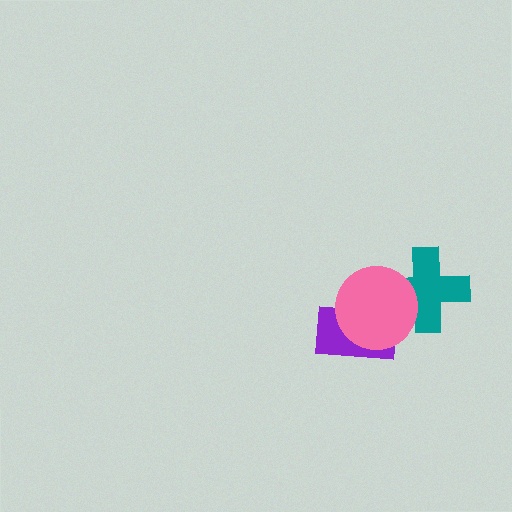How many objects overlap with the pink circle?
2 objects overlap with the pink circle.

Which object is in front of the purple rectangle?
The pink circle is in front of the purple rectangle.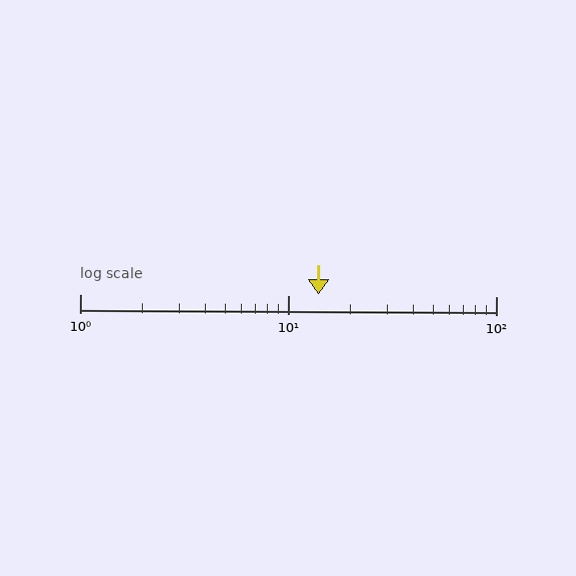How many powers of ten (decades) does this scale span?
The scale spans 2 decades, from 1 to 100.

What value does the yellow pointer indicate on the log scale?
The pointer indicates approximately 14.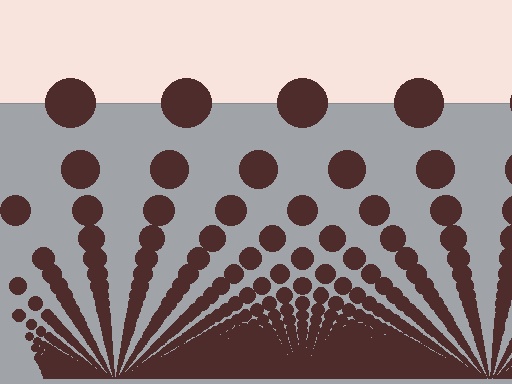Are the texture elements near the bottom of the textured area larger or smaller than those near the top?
Smaller. The gradient is inverted — elements near the bottom are smaller and denser.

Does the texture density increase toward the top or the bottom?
Density increases toward the bottom.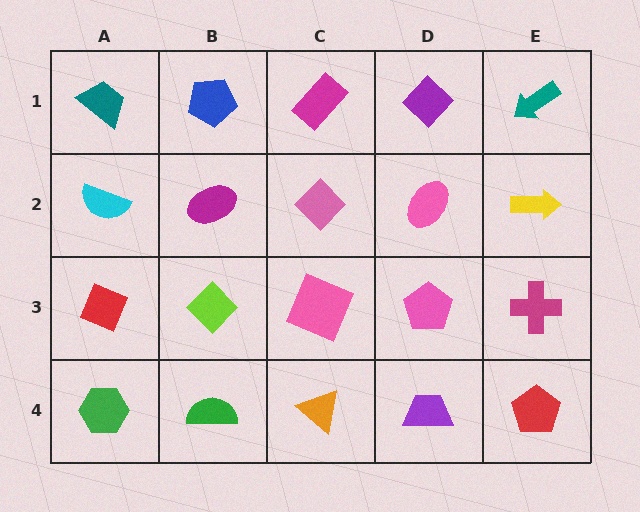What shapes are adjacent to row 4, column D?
A pink pentagon (row 3, column D), an orange triangle (row 4, column C), a red pentagon (row 4, column E).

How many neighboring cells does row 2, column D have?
4.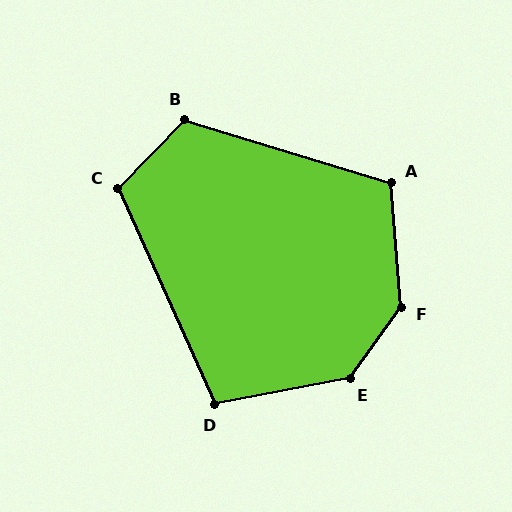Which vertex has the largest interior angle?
F, at approximately 139 degrees.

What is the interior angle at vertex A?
Approximately 112 degrees (obtuse).